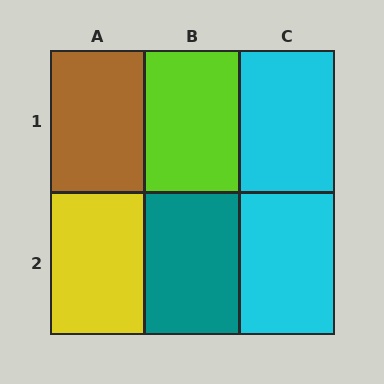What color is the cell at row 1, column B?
Lime.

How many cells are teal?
1 cell is teal.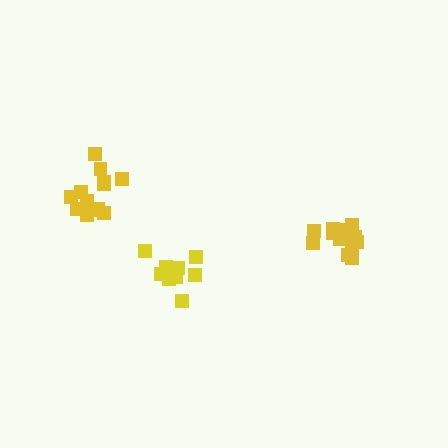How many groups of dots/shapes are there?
There are 3 groups.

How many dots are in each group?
Group 1: 13 dots, Group 2: 14 dots, Group 3: 9 dots (36 total).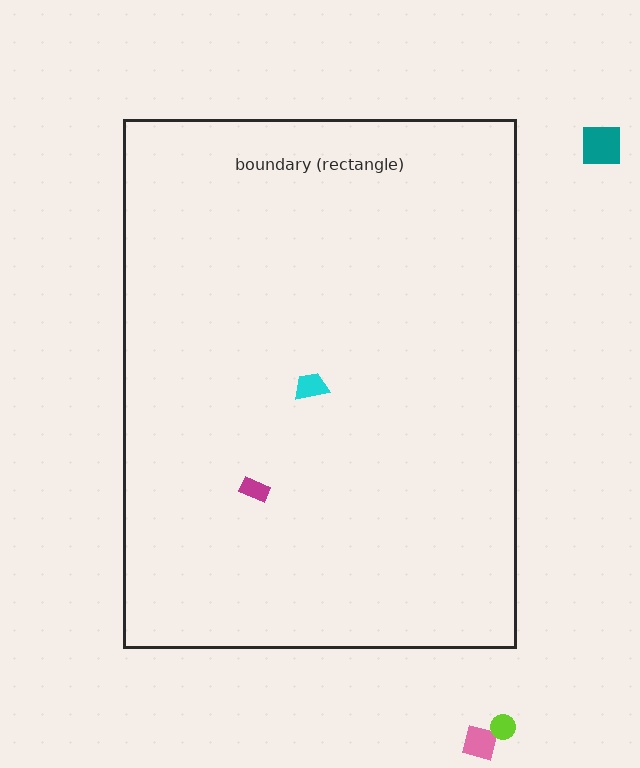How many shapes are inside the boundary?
2 inside, 3 outside.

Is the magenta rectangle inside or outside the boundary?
Inside.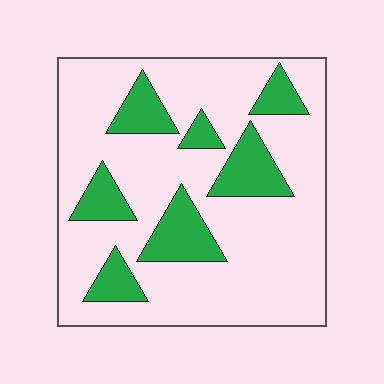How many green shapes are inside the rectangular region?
7.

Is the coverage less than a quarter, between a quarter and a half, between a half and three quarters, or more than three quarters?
Less than a quarter.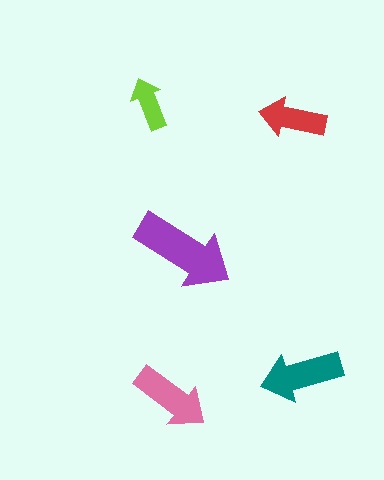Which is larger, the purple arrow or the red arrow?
The purple one.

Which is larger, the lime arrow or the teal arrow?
The teal one.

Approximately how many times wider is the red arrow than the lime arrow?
About 1.5 times wider.